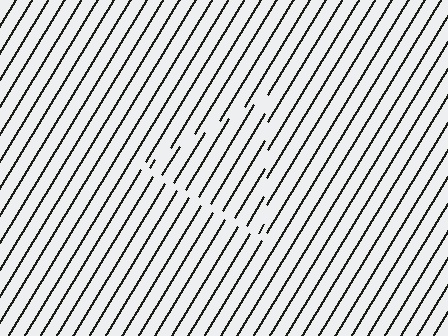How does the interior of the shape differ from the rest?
The interior of the shape contains the same grating, shifted by half a period — the contour is defined by the phase discontinuity where line-ends from the inner and outer gratings abut.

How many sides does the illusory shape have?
3 sides — the line-ends trace a triangle.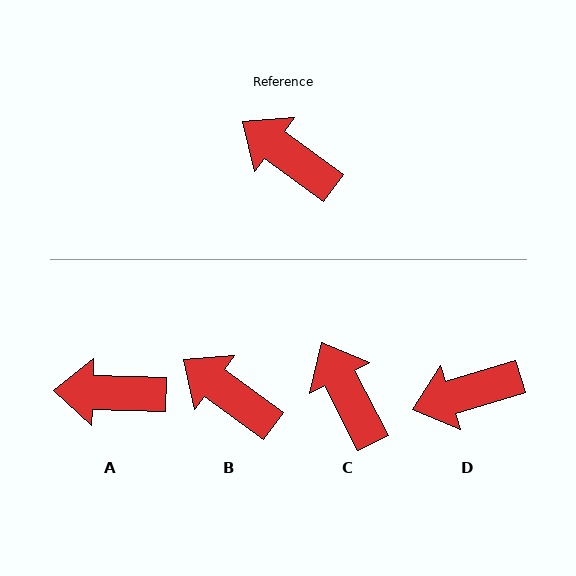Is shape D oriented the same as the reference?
No, it is off by about 53 degrees.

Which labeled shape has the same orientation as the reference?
B.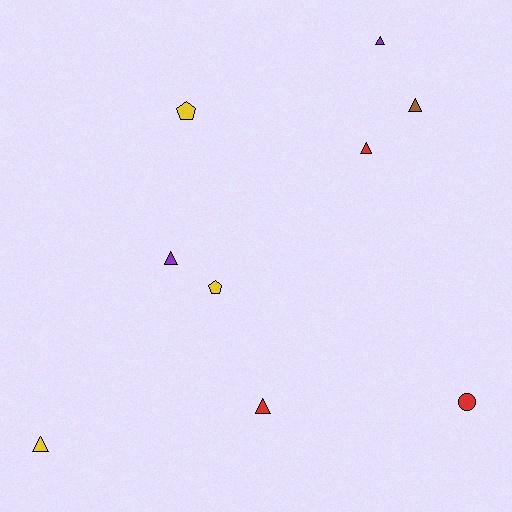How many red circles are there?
There is 1 red circle.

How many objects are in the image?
There are 9 objects.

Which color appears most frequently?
Yellow, with 3 objects.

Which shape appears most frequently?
Triangle, with 6 objects.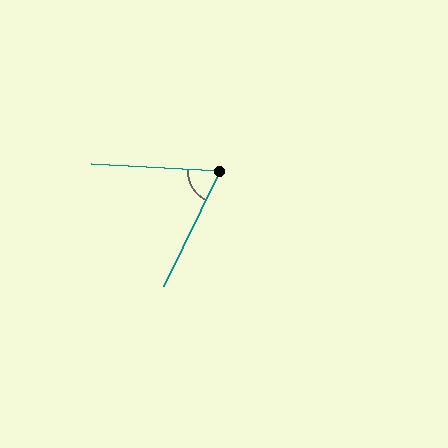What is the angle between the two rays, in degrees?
Approximately 67 degrees.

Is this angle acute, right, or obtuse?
It is acute.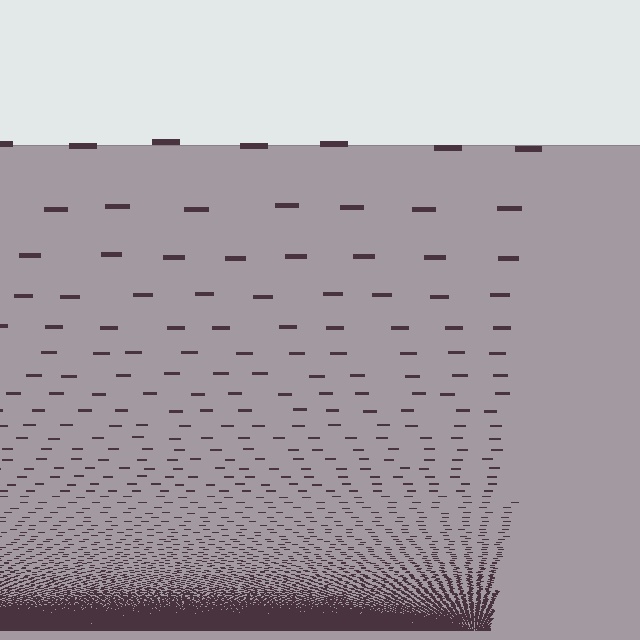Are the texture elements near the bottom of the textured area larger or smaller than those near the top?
Smaller. The gradient is inverted — elements near the bottom are smaller and denser.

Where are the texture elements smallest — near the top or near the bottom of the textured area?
Near the bottom.